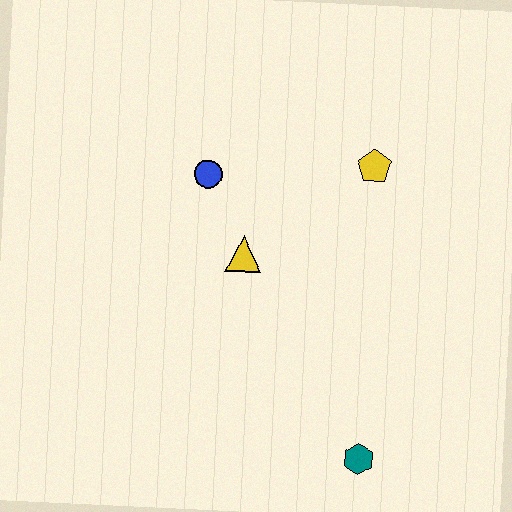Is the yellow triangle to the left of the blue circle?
No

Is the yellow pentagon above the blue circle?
Yes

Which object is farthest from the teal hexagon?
The blue circle is farthest from the teal hexagon.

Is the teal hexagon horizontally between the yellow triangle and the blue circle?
No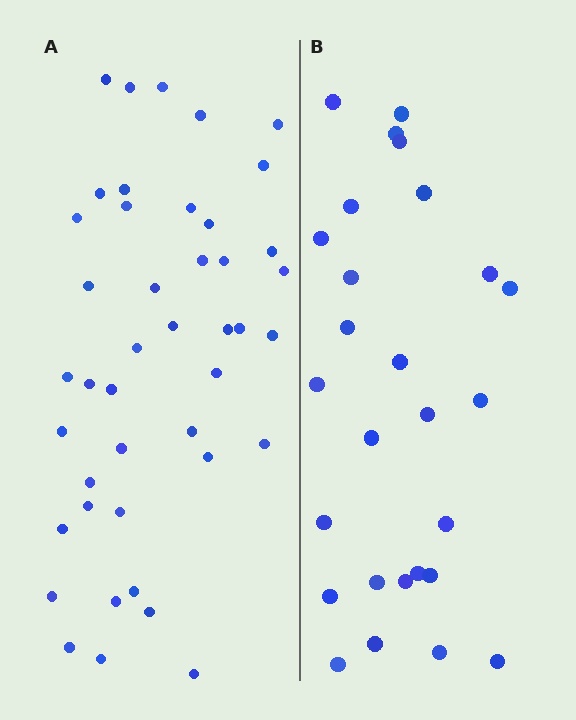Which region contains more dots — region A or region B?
Region A (the left region) has more dots.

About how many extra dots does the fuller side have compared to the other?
Region A has approximately 15 more dots than region B.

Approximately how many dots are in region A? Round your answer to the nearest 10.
About 40 dots. (The exact count is 43, which rounds to 40.)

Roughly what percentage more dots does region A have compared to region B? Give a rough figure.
About 60% more.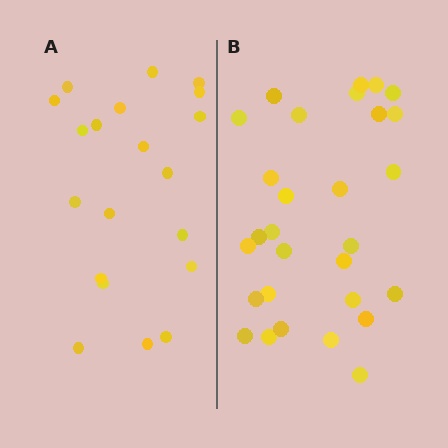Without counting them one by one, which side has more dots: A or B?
Region B (the right region) has more dots.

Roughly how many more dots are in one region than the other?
Region B has roughly 8 or so more dots than region A.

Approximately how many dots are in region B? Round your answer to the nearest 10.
About 30 dots. (The exact count is 29, which rounds to 30.)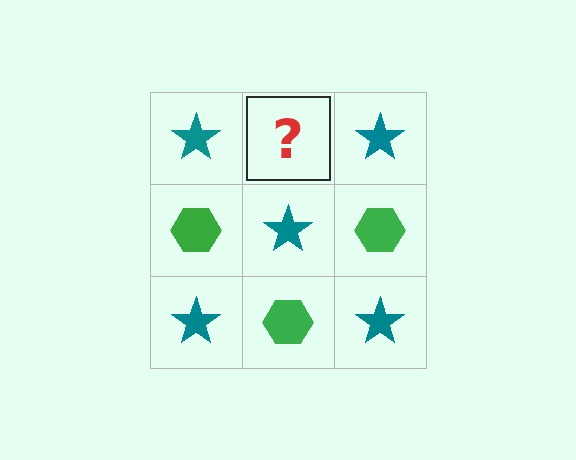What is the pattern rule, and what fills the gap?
The rule is that it alternates teal star and green hexagon in a checkerboard pattern. The gap should be filled with a green hexagon.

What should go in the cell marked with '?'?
The missing cell should contain a green hexagon.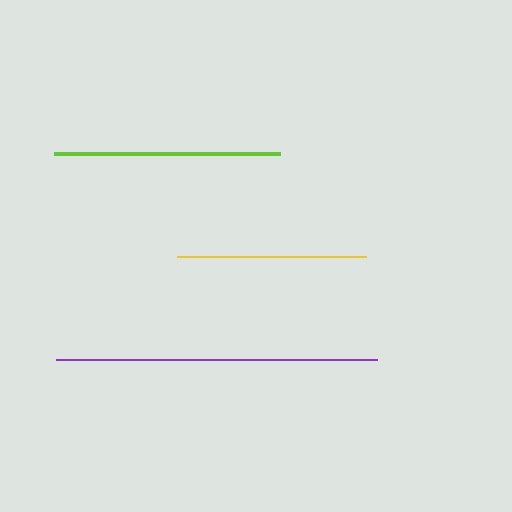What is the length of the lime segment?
The lime segment is approximately 226 pixels long.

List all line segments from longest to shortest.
From longest to shortest: purple, lime, yellow.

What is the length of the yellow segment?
The yellow segment is approximately 189 pixels long.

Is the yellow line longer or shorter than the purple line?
The purple line is longer than the yellow line.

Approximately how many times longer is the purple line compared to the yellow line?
The purple line is approximately 1.7 times the length of the yellow line.